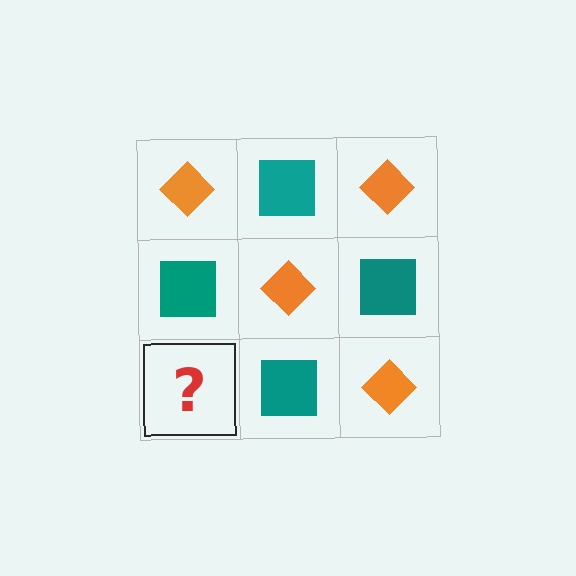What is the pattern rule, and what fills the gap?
The rule is that it alternates orange diamond and teal square in a checkerboard pattern. The gap should be filled with an orange diamond.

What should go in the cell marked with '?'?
The missing cell should contain an orange diamond.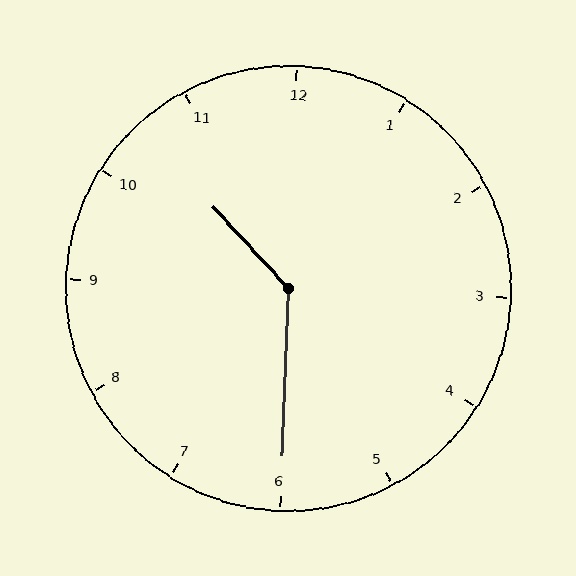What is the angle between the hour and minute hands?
Approximately 135 degrees.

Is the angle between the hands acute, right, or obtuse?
It is obtuse.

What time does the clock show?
10:30.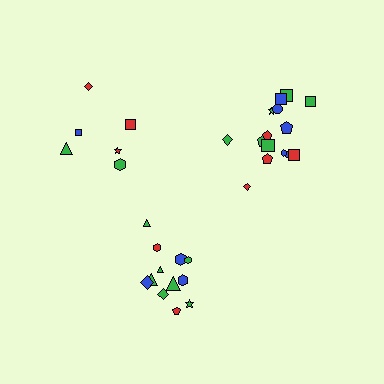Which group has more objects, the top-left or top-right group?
The top-right group.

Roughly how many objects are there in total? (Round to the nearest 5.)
Roughly 35 objects in total.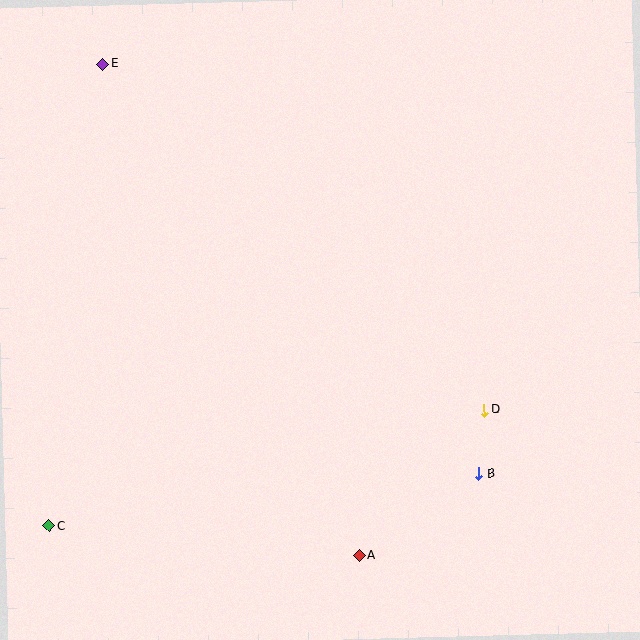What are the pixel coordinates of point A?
Point A is at (360, 555).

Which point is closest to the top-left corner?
Point E is closest to the top-left corner.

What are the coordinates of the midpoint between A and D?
The midpoint between A and D is at (422, 483).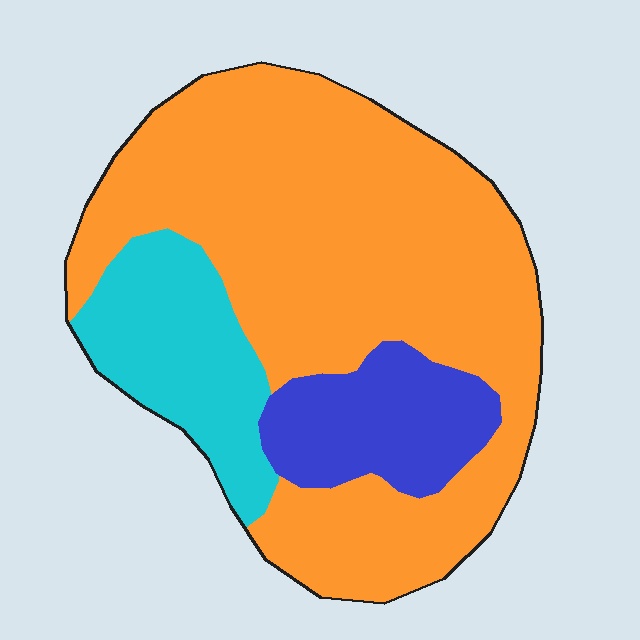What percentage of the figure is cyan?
Cyan covers 17% of the figure.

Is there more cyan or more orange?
Orange.